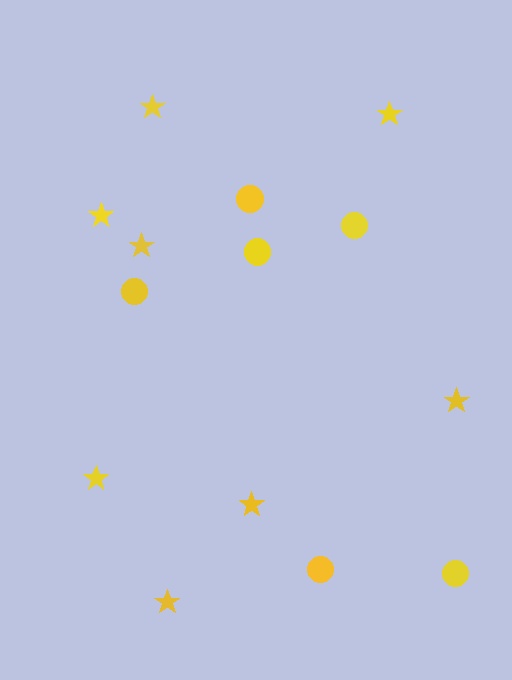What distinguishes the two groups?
There are 2 groups: one group of stars (8) and one group of circles (6).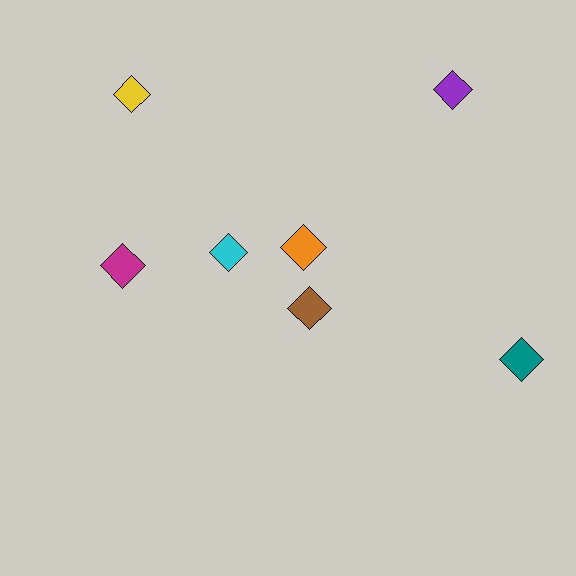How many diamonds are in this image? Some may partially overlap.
There are 7 diamonds.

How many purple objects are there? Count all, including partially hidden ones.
There is 1 purple object.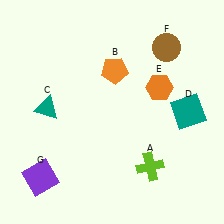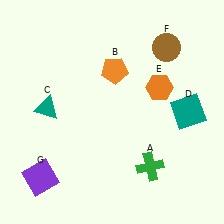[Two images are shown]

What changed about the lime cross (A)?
In Image 1, A is lime. In Image 2, it changed to green.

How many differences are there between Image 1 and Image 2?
There is 1 difference between the two images.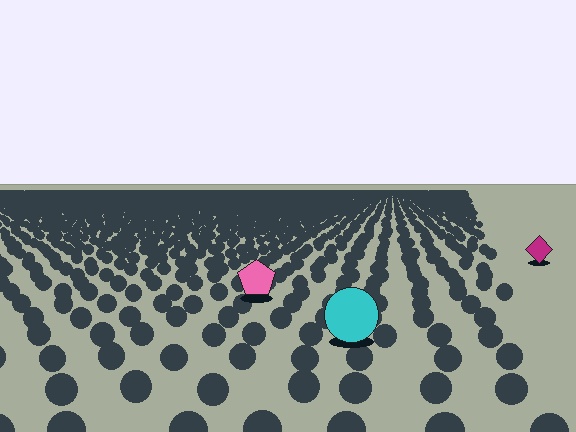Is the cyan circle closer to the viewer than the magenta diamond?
Yes. The cyan circle is closer — you can tell from the texture gradient: the ground texture is coarser near it.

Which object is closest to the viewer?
The cyan circle is closest. The texture marks near it are larger and more spread out.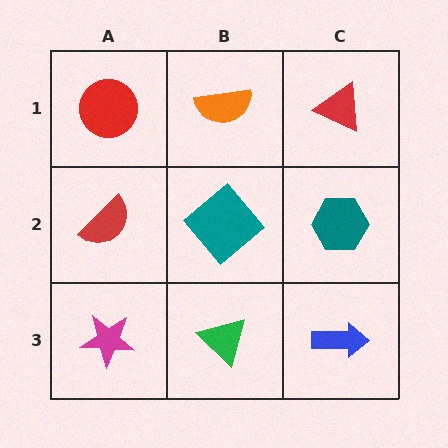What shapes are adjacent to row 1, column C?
A teal hexagon (row 2, column C), an orange semicircle (row 1, column B).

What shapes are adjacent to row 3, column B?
A teal diamond (row 2, column B), a magenta star (row 3, column A), a blue arrow (row 3, column C).